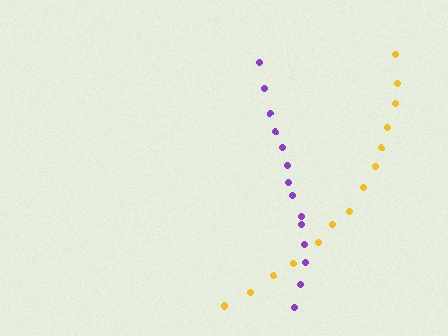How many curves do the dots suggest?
There are 2 distinct paths.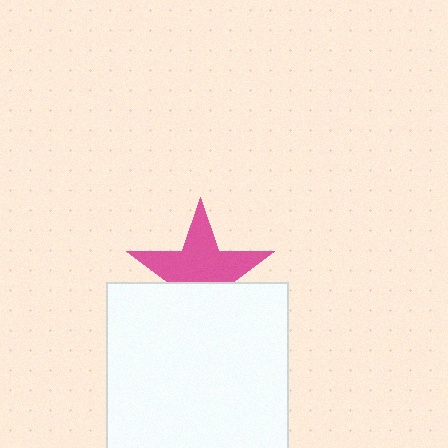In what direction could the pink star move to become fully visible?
The pink star could move up. That would shift it out from behind the white square entirely.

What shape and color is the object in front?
The object in front is a white square.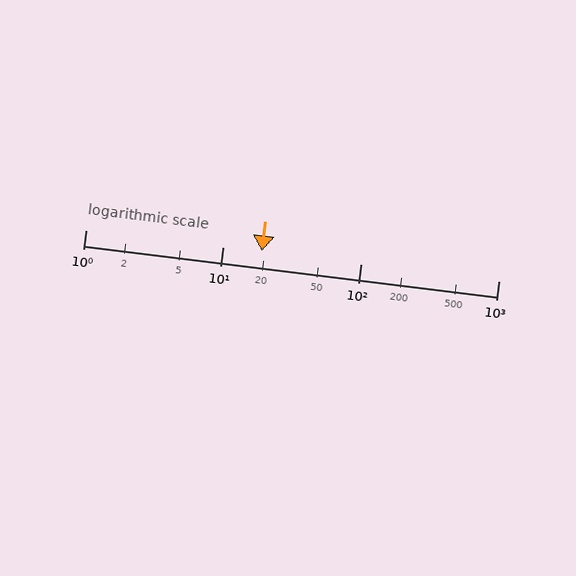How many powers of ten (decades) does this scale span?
The scale spans 3 decades, from 1 to 1000.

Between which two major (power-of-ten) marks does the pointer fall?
The pointer is between 10 and 100.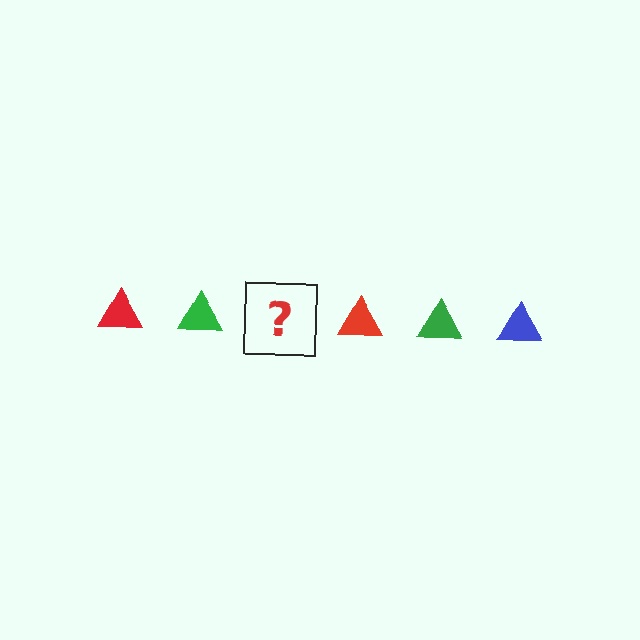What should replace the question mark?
The question mark should be replaced with a blue triangle.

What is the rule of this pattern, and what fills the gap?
The rule is that the pattern cycles through red, green, blue triangles. The gap should be filled with a blue triangle.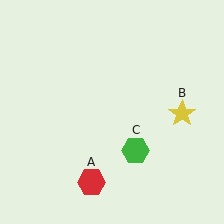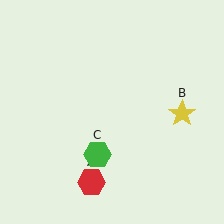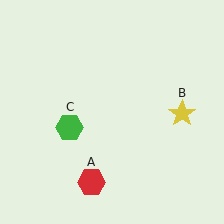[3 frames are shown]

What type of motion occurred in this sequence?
The green hexagon (object C) rotated clockwise around the center of the scene.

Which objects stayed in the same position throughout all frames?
Red hexagon (object A) and yellow star (object B) remained stationary.